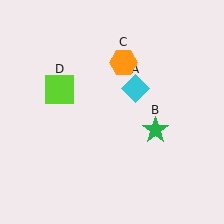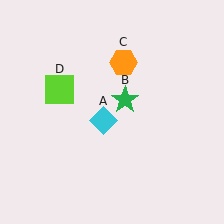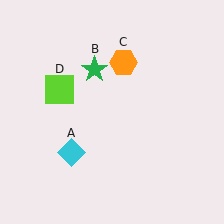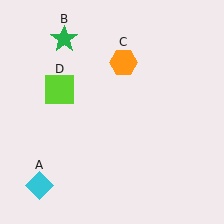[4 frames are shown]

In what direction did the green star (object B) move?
The green star (object B) moved up and to the left.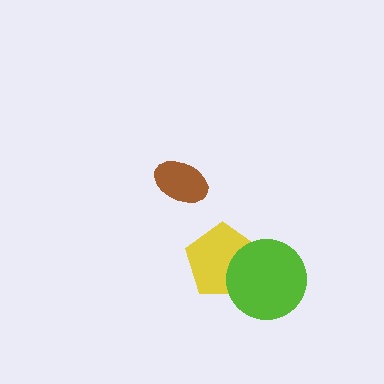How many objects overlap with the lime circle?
1 object overlaps with the lime circle.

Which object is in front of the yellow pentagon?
The lime circle is in front of the yellow pentagon.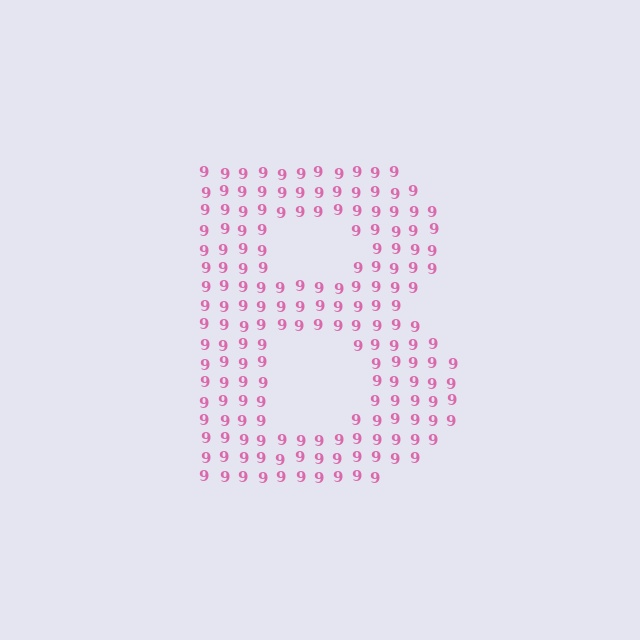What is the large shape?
The large shape is the letter B.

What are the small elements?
The small elements are digit 9's.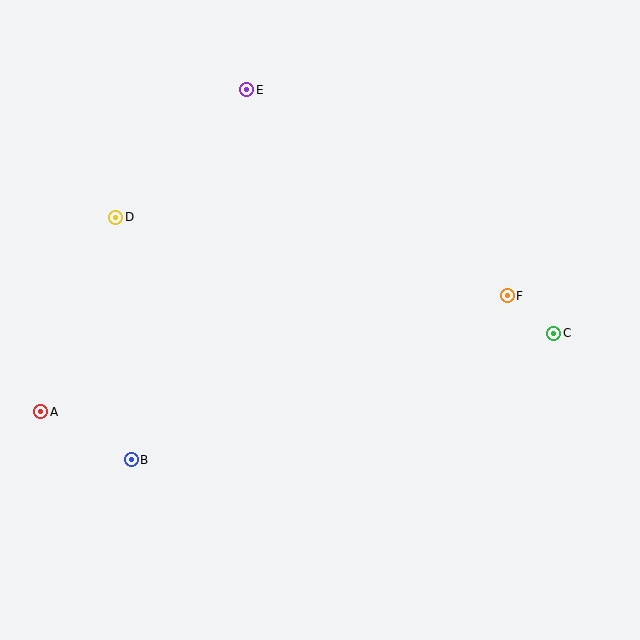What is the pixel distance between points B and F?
The distance between B and F is 410 pixels.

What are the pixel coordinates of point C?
Point C is at (554, 333).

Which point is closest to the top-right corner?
Point F is closest to the top-right corner.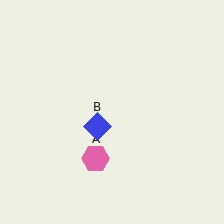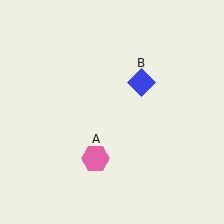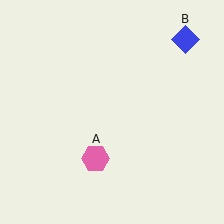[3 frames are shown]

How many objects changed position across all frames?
1 object changed position: blue diamond (object B).